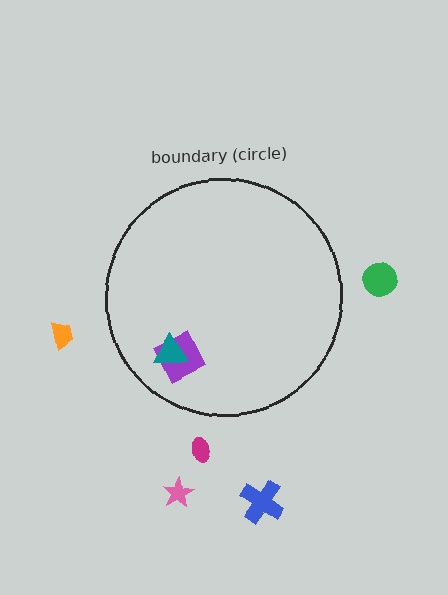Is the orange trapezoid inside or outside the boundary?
Outside.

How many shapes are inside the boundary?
2 inside, 5 outside.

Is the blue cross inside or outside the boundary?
Outside.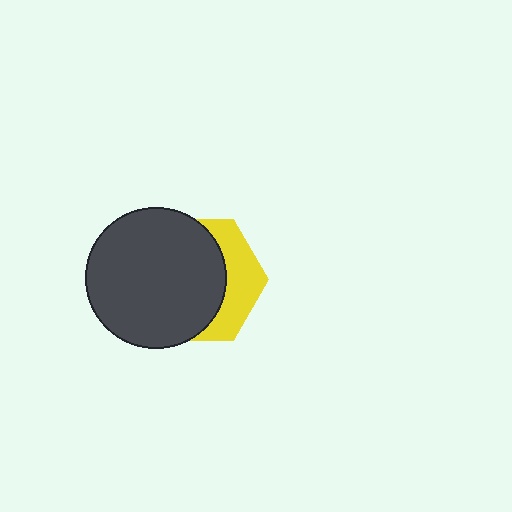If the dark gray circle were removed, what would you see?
You would see the complete yellow hexagon.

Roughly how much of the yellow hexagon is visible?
A small part of it is visible (roughly 33%).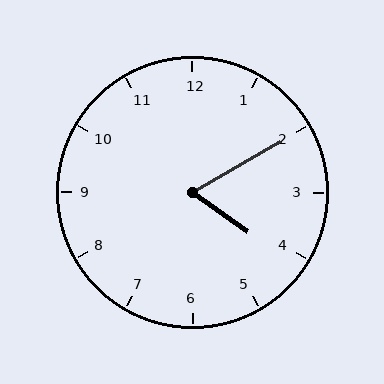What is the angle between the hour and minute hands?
Approximately 65 degrees.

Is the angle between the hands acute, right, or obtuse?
It is acute.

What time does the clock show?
4:10.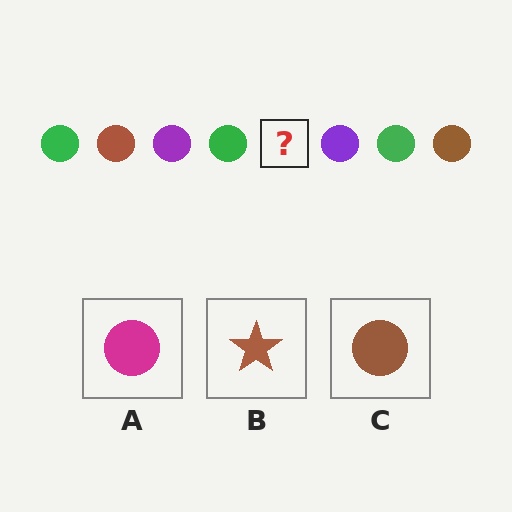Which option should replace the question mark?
Option C.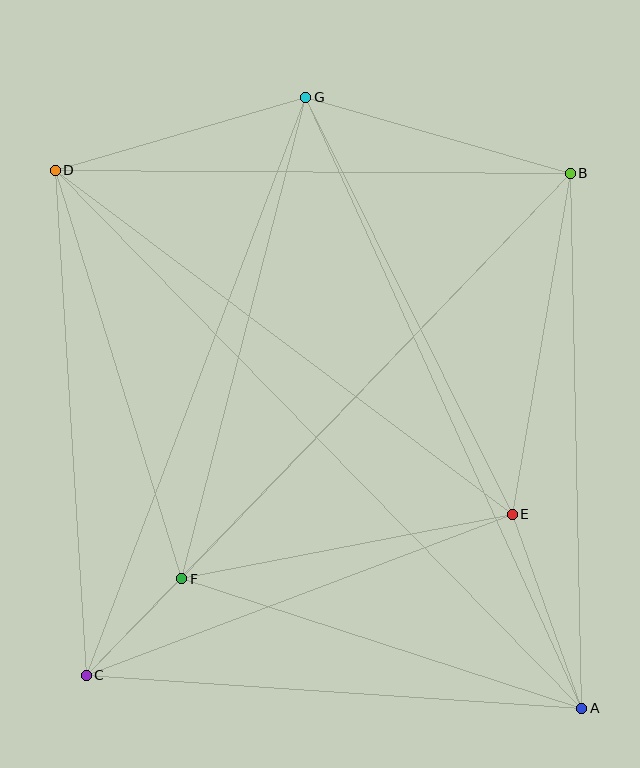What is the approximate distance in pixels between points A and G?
The distance between A and G is approximately 671 pixels.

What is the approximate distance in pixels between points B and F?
The distance between B and F is approximately 562 pixels.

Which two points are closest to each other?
Points C and F are closest to each other.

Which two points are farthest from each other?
Points A and D are farthest from each other.